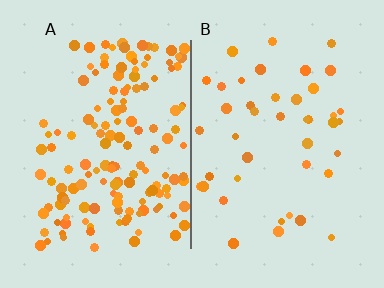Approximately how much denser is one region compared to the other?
Approximately 3.4× — region A over region B.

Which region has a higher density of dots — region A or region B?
A (the left).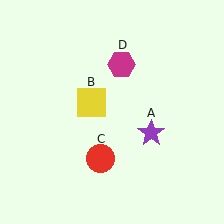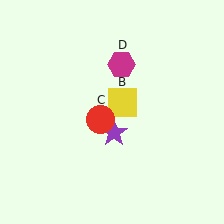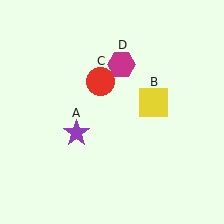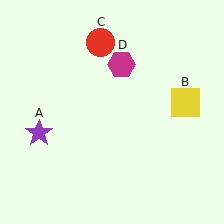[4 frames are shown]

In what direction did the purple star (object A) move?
The purple star (object A) moved left.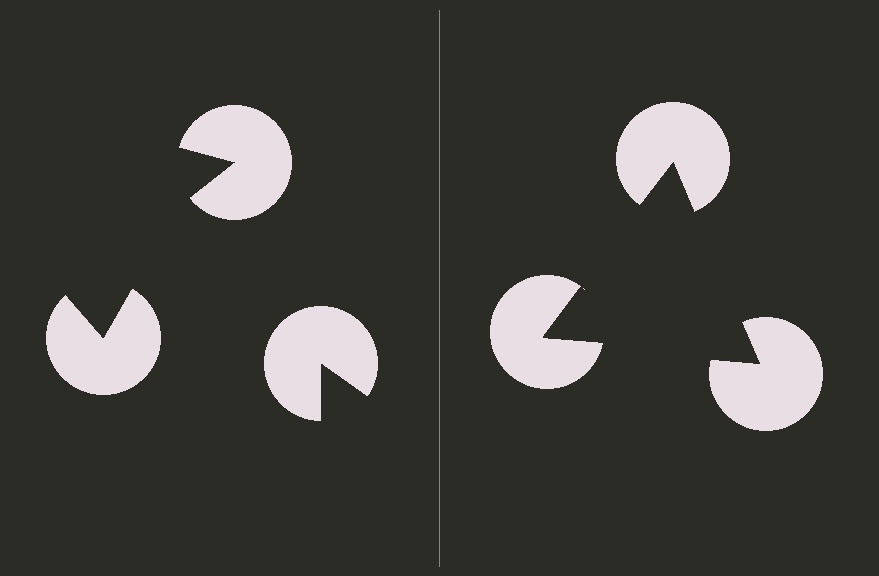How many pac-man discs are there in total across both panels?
6 — 3 on each side.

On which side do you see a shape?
An illusory triangle appears on the right side. On the left side the wedge cuts are rotated, so no coherent shape forms.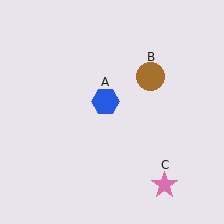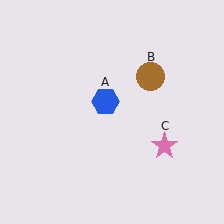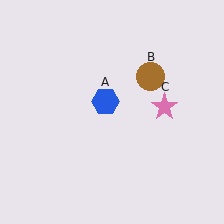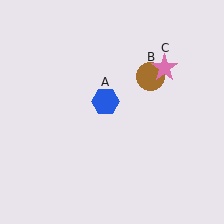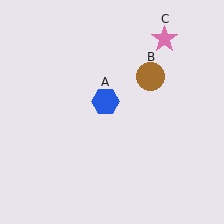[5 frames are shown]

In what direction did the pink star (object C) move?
The pink star (object C) moved up.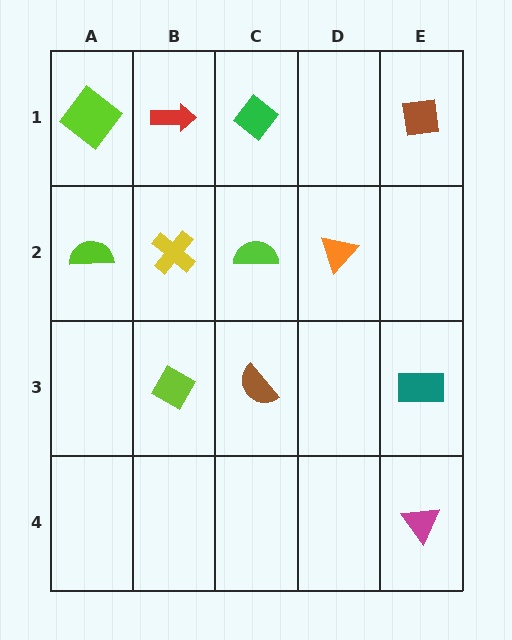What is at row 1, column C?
A green diamond.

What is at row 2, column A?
A lime semicircle.